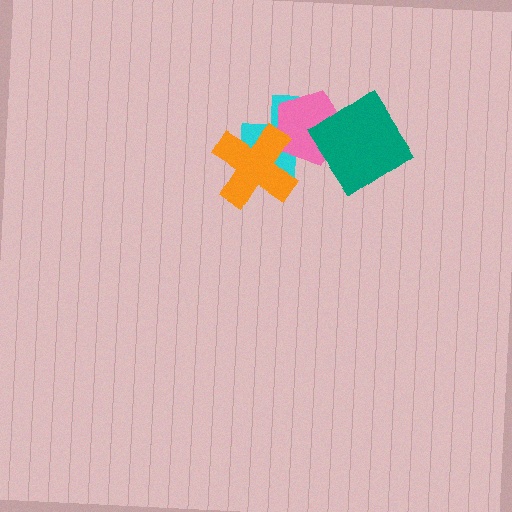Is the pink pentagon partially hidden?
Yes, it is partially covered by another shape.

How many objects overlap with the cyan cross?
2 objects overlap with the cyan cross.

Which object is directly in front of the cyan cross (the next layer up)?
The pink pentagon is directly in front of the cyan cross.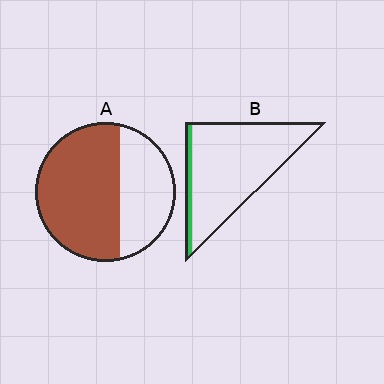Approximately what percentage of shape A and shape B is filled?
A is approximately 65% and B is approximately 10%.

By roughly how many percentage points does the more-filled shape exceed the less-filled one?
By roughly 55 percentage points (A over B).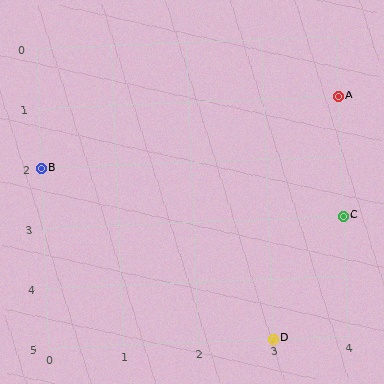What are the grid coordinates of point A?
Point A is at grid coordinates (4, 1).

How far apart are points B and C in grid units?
Points B and C are 4 columns and 1 row apart (about 4.1 grid units diagonally).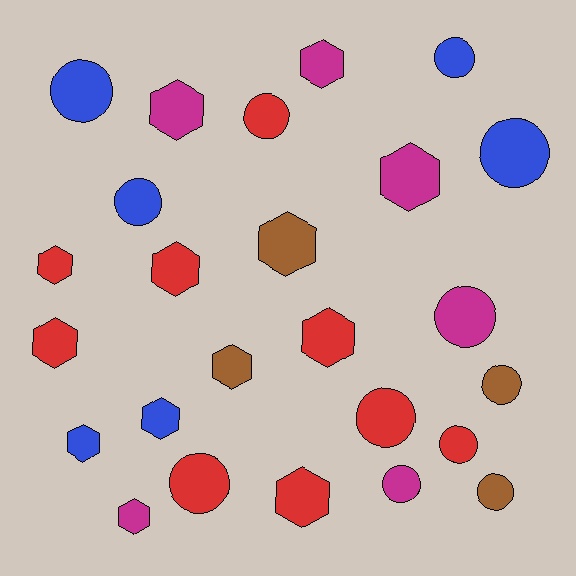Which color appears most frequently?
Red, with 9 objects.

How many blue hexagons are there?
There are 2 blue hexagons.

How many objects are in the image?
There are 25 objects.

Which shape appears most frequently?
Hexagon, with 13 objects.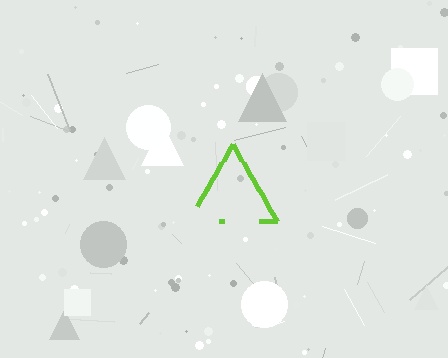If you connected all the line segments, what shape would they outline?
They would outline a triangle.